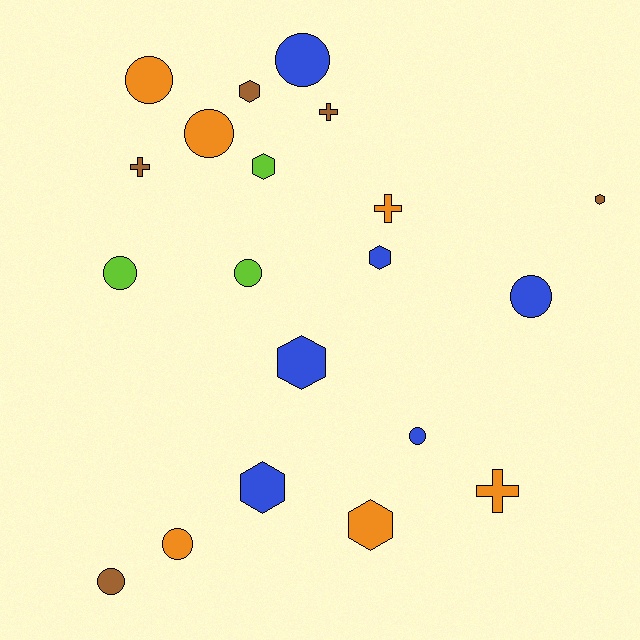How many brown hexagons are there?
There are 2 brown hexagons.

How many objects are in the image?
There are 20 objects.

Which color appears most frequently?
Orange, with 6 objects.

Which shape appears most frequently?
Circle, with 9 objects.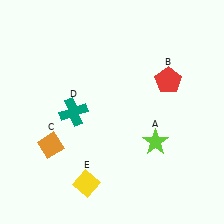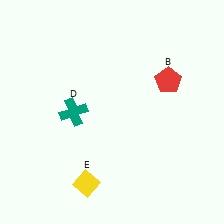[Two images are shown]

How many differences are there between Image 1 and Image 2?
There are 2 differences between the two images.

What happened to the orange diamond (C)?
The orange diamond (C) was removed in Image 2. It was in the bottom-left area of Image 1.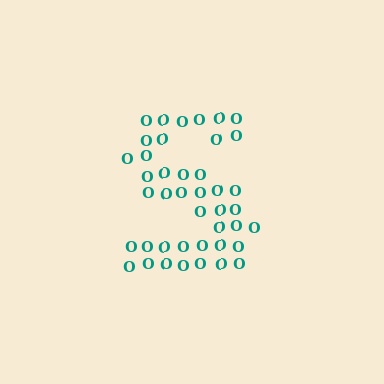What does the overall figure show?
The overall figure shows the letter S.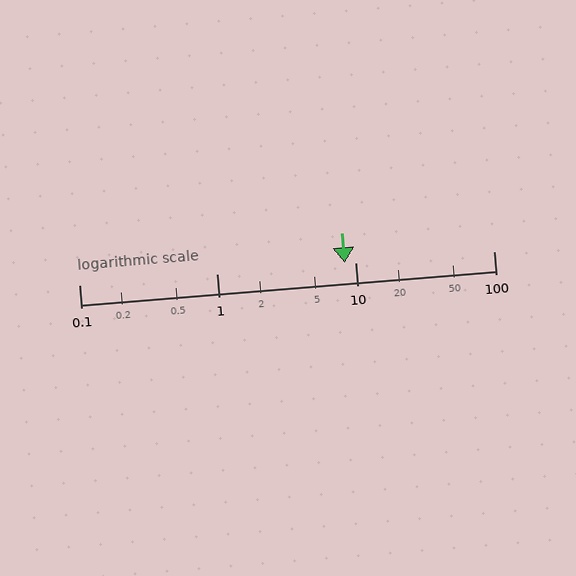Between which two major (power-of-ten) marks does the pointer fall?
The pointer is between 1 and 10.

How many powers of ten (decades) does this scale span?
The scale spans 3 decades, from 0.1 to 100.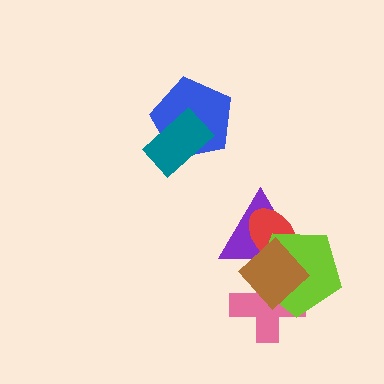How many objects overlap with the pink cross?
3 objects overlap with the pink cross.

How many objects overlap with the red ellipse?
3 objects overlap with the red ellipse.